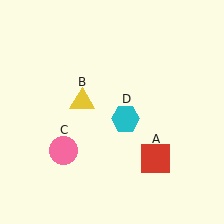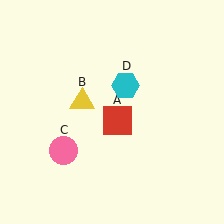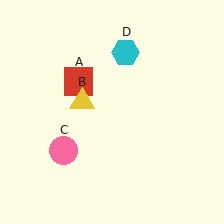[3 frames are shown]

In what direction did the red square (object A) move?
The red square (object A) moved up and to the left.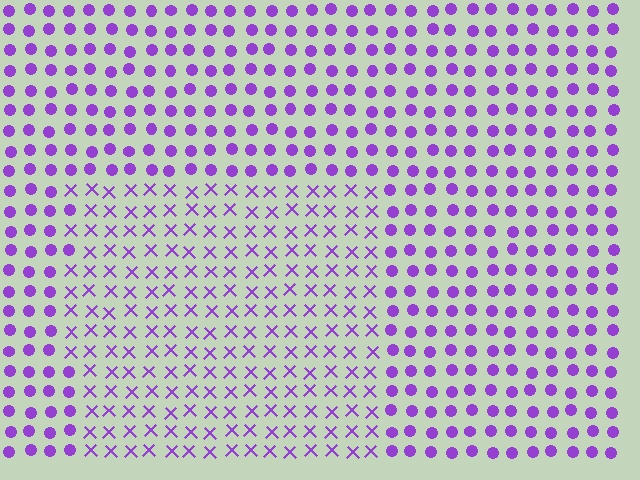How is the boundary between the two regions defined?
The boundary is defined by a change in element shape: X marks inside vs. circles outside. All elements share the same color and spacing.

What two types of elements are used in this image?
The image uses X marks inside the rectangle region and circles outside it.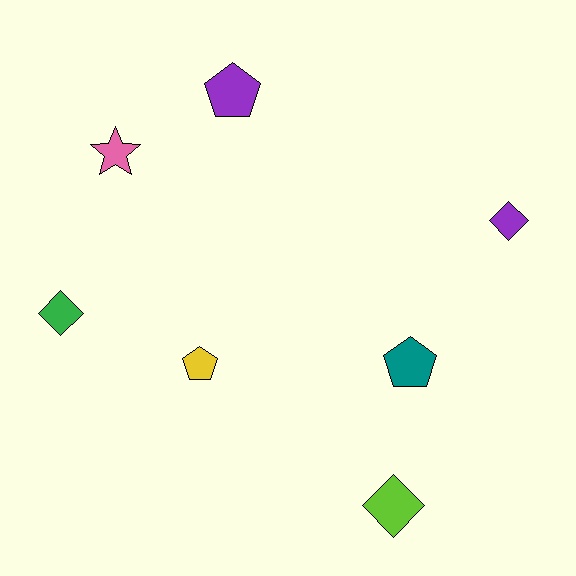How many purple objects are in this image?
There are 2 purple objects.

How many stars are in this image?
There is 1 star.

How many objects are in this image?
There are 7 objects.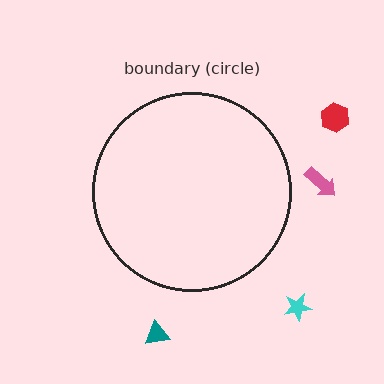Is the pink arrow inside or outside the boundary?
Outside.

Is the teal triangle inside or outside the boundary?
Outside.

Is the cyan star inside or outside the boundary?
Outside.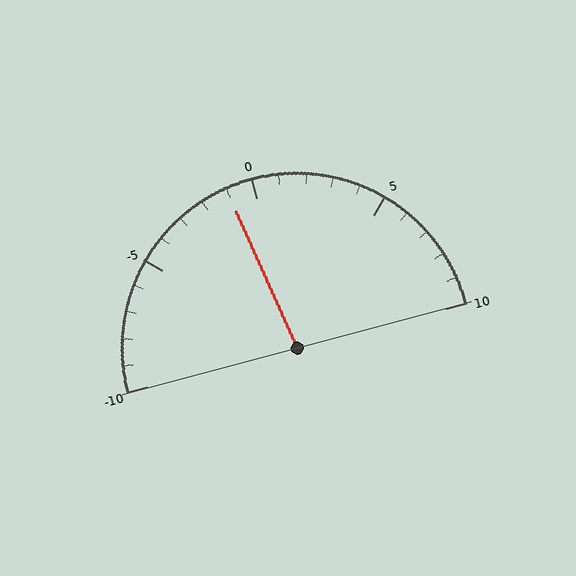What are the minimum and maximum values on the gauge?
The gauge ranges from -10 to 10.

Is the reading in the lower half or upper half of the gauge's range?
The reading is in the lower half of the range (-10 to 10).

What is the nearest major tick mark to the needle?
The nearest major tick mark is 0.